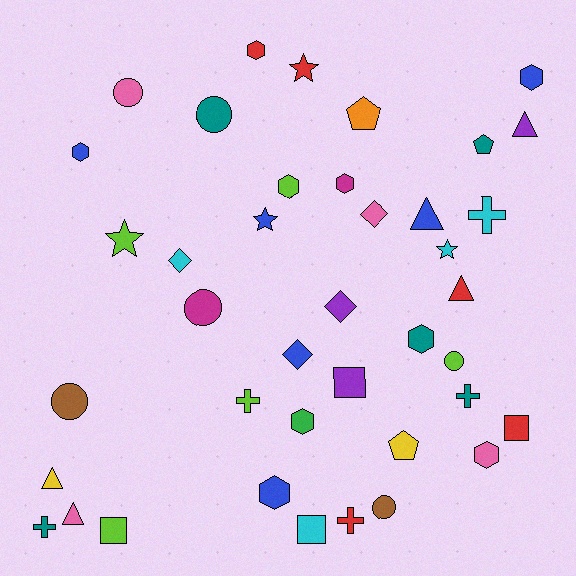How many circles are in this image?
There are 6 circles.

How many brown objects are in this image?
There are 2 brown objects.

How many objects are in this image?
There are 40 objects.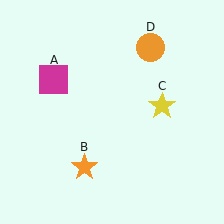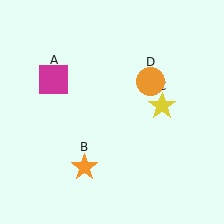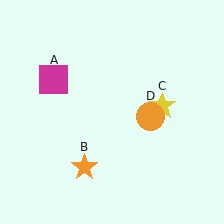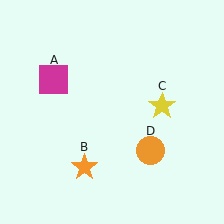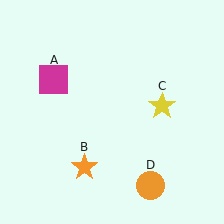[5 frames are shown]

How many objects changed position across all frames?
1 object changed position: orange circle (object D).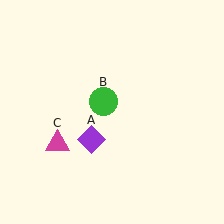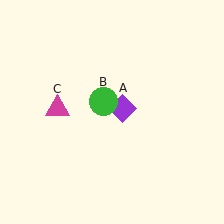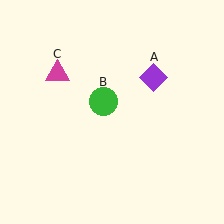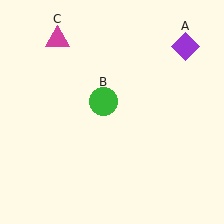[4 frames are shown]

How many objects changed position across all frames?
2 objects changed position: purple diamond (object A), magenta triangle (object C).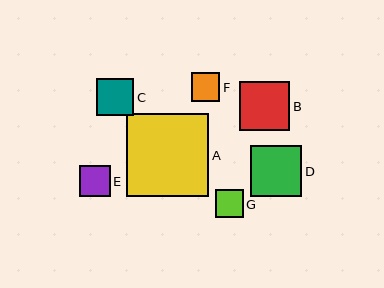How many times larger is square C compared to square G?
Square C is approximately 1.3 times the size of square G.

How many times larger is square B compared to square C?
Square B is approximately 1.3 times the size of square C.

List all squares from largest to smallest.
From largest to smallest: A, D, B, C, E, F, G.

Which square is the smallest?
Square G is the smallest with a size of approximately 28 pixels.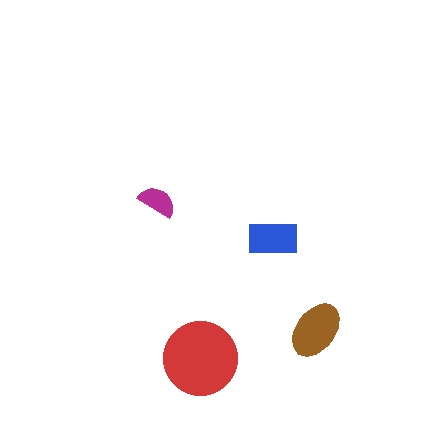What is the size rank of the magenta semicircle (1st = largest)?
4th.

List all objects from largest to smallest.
The red circle, the brown ellipse, the blue rectangle, the magenta semicircle.